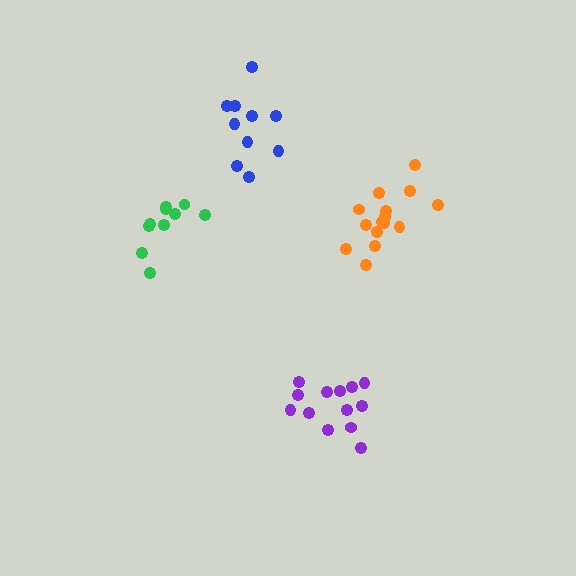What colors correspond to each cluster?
The clusters are colored: purple, orange, blue, green.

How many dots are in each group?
Group 1: 13 dots, Group 2: 15 dots, Group 3: 10 dots, Group 4: 10 dots (48 total).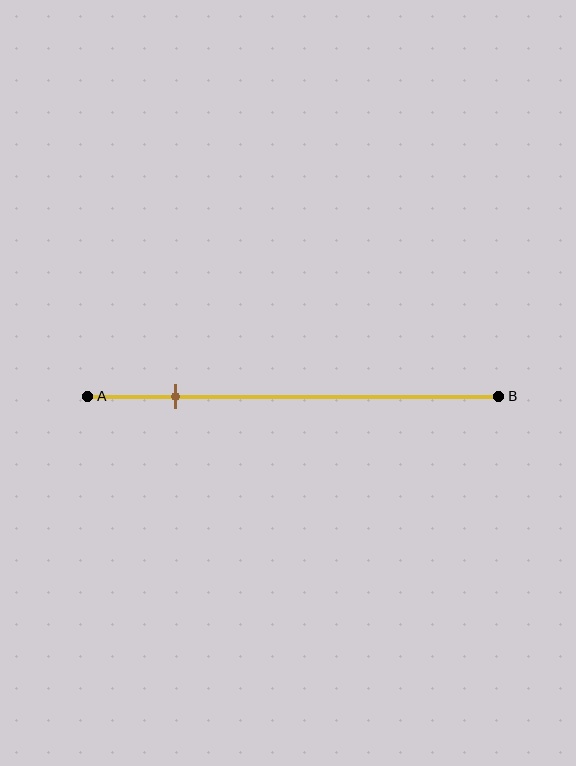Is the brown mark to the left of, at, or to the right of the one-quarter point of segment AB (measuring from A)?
The brown mark is to the left of the one-quarter point of segment AB.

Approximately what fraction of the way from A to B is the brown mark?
The brown mark is approximately 20% of the way from A to B.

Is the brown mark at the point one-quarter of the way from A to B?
No, the mark is at about 20% from A, not at the 25% one-quarter point.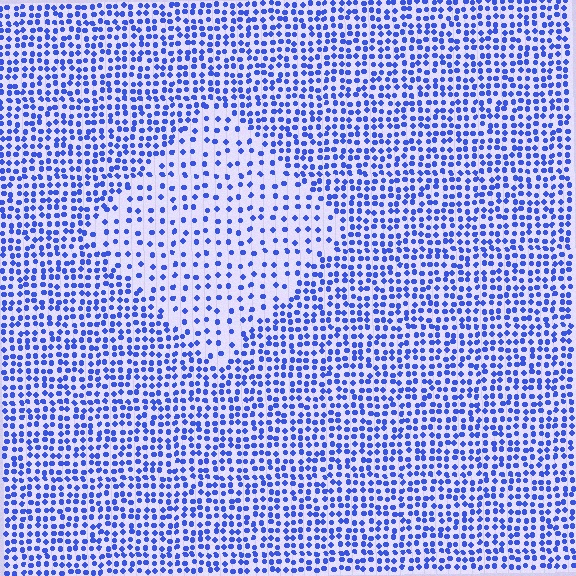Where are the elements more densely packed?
The elements are more densely packed outside the diamond boundary.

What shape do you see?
I see a diamond.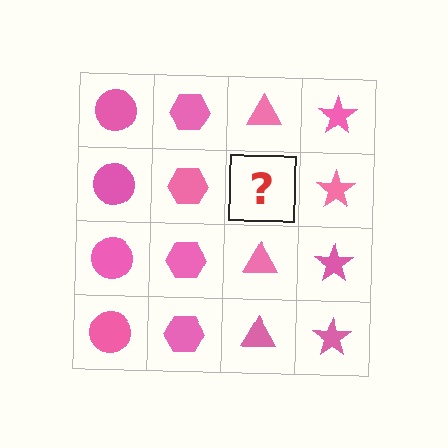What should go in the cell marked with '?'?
The missing cell should contain a pink triangle.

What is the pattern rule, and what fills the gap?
The rule is that each column has a consistent shape. The gap should be filled with a pink triangle.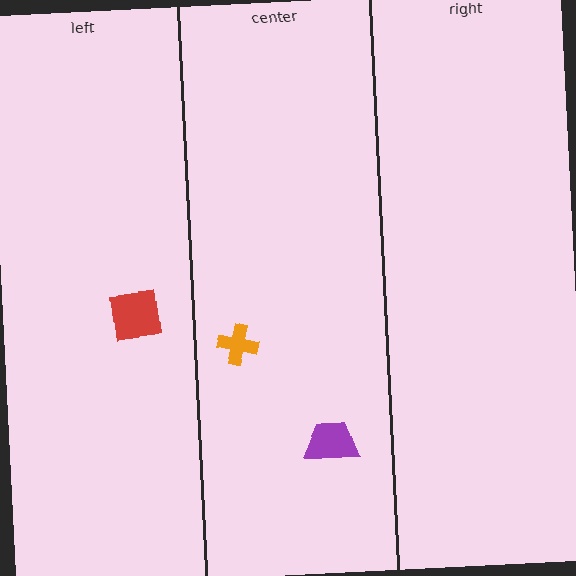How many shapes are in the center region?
2.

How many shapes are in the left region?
1.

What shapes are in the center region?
The purple trapezoid, the orange cross.